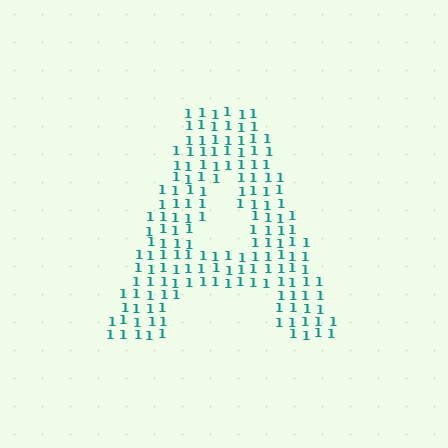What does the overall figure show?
The overall figure shows the letter A.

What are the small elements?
The small elements are digit 1's.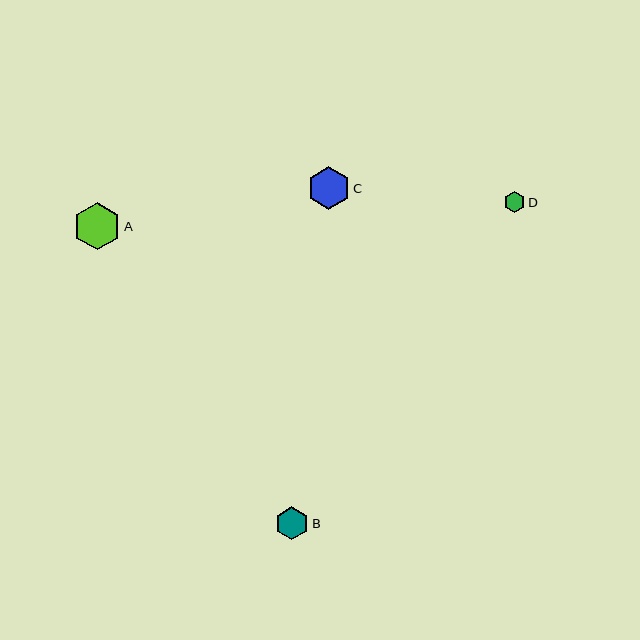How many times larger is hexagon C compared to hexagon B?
Hexagon C is approximately 1.3 times the size of hexagon B.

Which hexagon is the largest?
Hexagon A is the largest with a size of approximately 47 pixels.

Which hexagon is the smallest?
Hexagon D is the smallest with a size of approximately 21 pixels.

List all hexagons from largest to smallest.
From largest to smallest: A, C, B, D.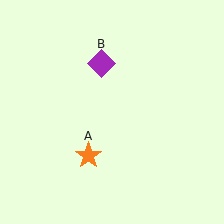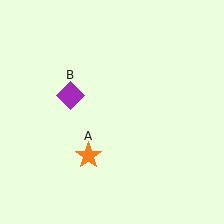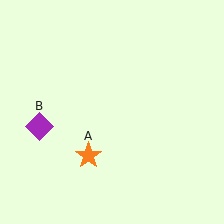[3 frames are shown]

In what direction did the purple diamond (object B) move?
The purple diamond (object B) moved down and to the left.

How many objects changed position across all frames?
1 object changed position: purple diamond (object B).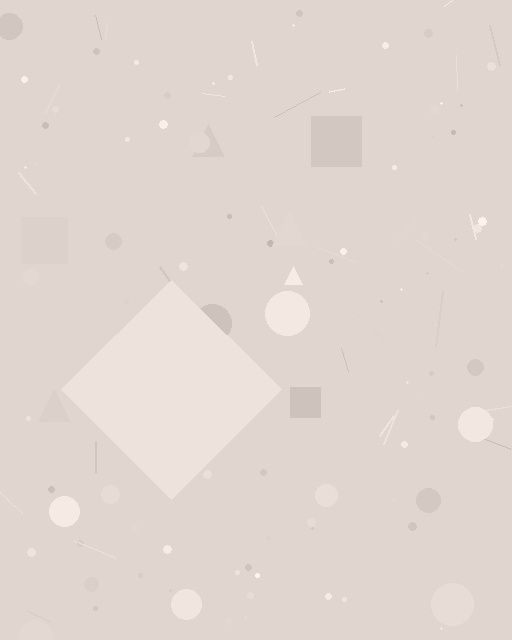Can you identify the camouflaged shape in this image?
The camouflaged shape is a diamond.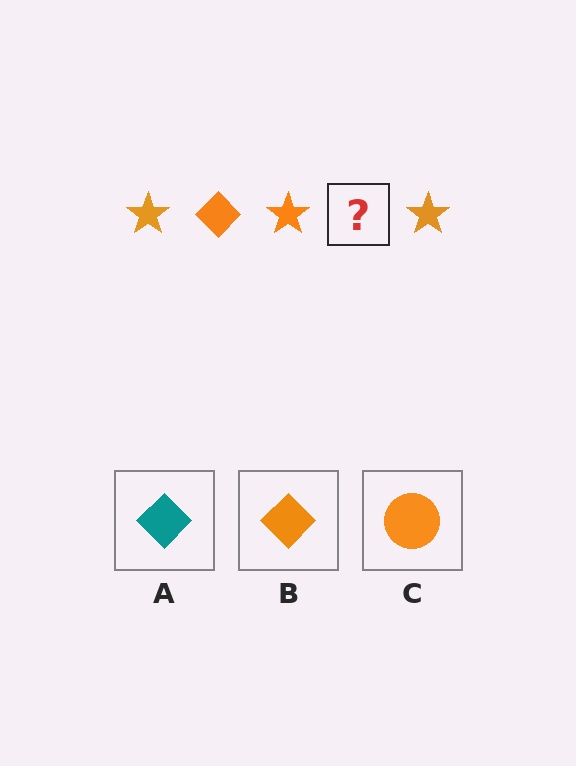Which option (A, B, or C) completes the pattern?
B.